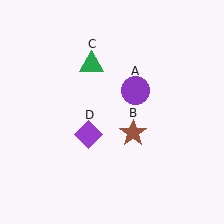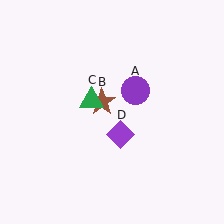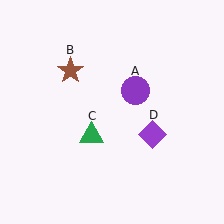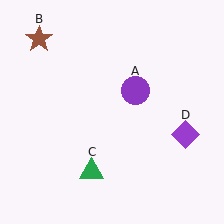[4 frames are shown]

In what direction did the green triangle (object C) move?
The green triangle (object C) moved down.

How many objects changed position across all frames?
3 objects changed position: brown star (object B), green triangle (object C), purple diamond (object D).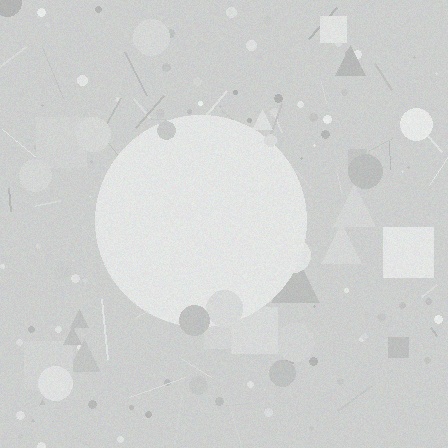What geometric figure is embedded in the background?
A circle is embedded in the background.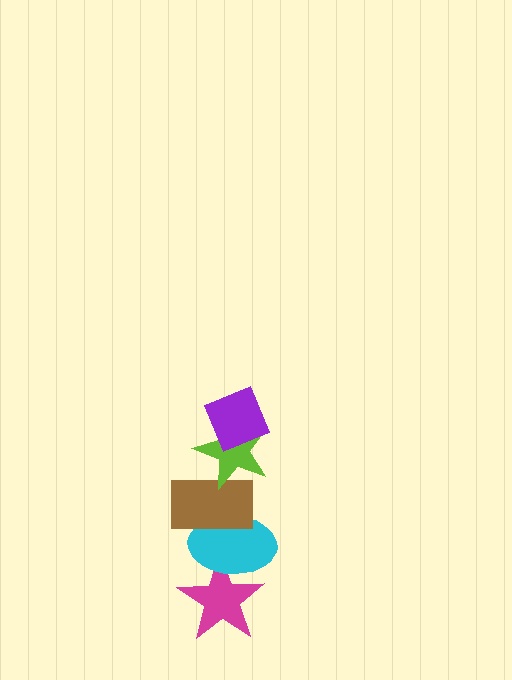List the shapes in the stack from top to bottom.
From top to bottom: the purple diamond, the lime star, the brown rectangle, the cyan ellipse, the magenta star.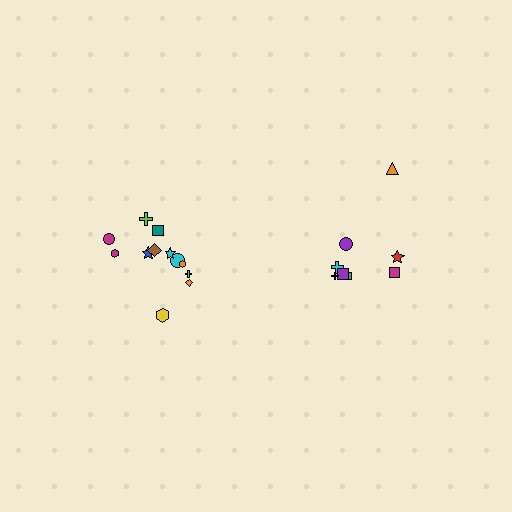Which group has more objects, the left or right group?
The left group.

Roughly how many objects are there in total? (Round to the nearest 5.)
Roughly 20 objects in total.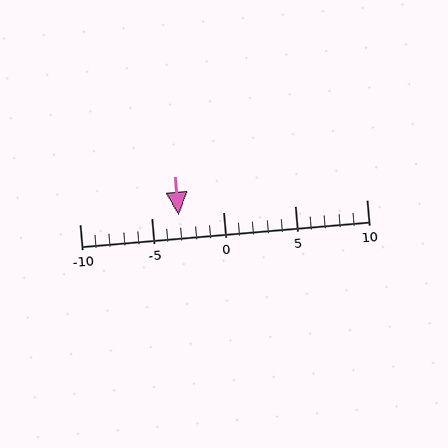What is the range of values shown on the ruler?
The ruler shows values from -10 to 10.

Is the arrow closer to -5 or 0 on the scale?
The arrow is closer to -5.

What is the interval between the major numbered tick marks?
The major tick marks are spaced 5 units apart.